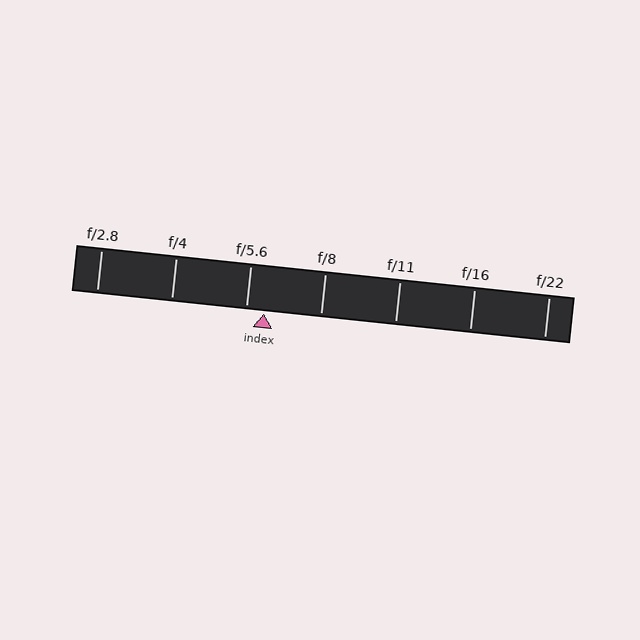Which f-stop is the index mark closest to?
The index mark is closest to f/5.6.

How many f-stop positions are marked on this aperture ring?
There are 7 f-stop positions marked.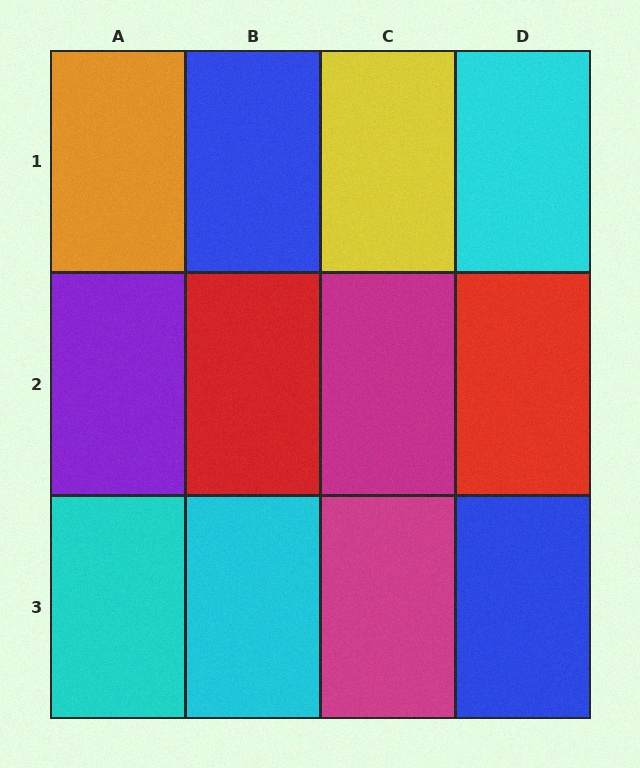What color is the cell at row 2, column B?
Red.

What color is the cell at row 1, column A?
Orange.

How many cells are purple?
1 cell is purple.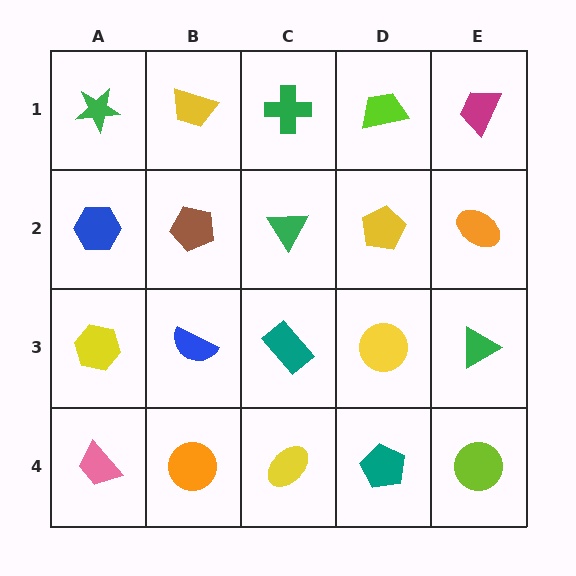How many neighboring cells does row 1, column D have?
3.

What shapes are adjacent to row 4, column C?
A teal rectangle (row 3, column C), an orange circle (row 4, column B), a teal pentagon (row 4, column D).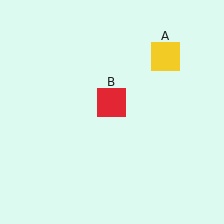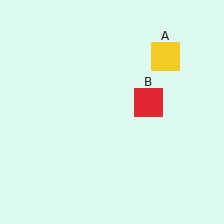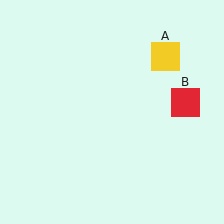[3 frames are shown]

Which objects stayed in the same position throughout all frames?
Yellow square (object A) remained stationary.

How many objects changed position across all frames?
1 object changed position: red square (object B).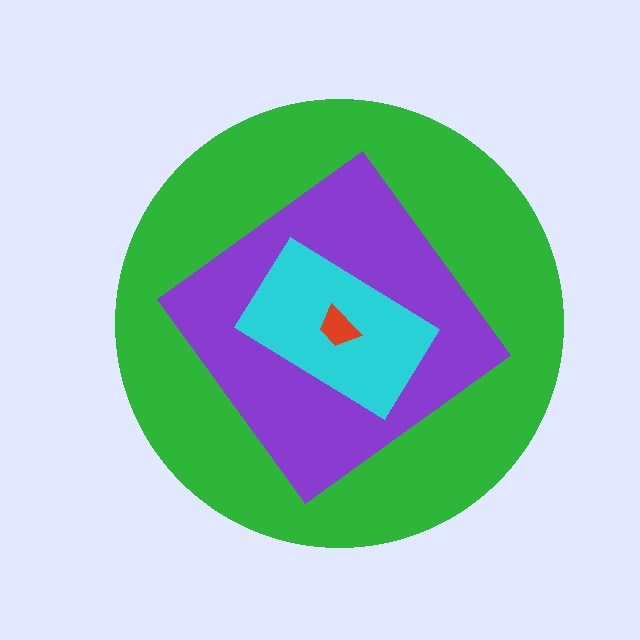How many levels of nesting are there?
4.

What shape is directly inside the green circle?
The purple diamond.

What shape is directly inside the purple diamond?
The cyan rectangle.